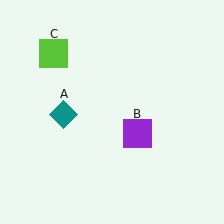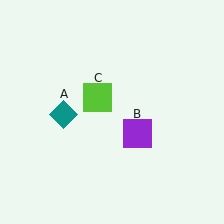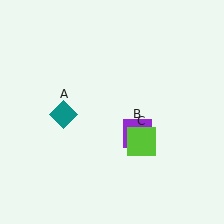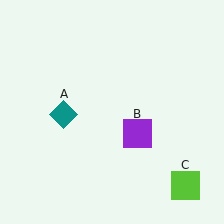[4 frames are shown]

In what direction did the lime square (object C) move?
The lime square (object C) moved down and to the right.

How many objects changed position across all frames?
1 object changed position: lime square (object C).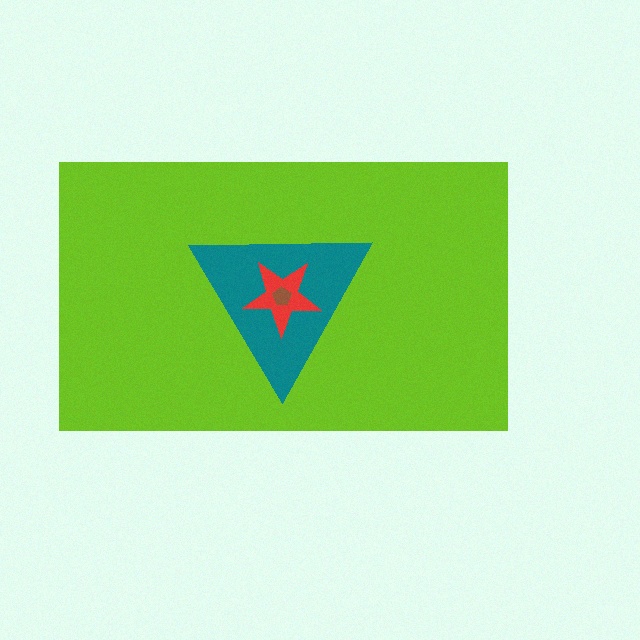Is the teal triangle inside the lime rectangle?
Yes.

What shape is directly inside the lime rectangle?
The teal triangle.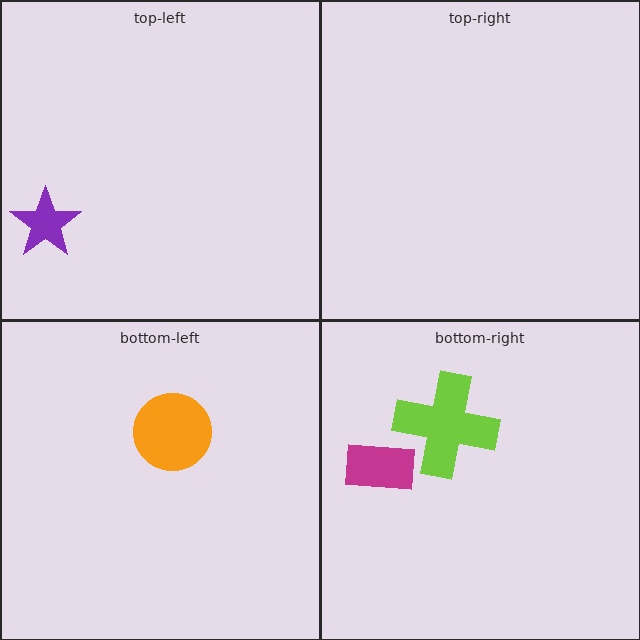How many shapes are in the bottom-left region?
1.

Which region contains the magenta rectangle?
The bottom-right region.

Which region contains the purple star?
The top-left region.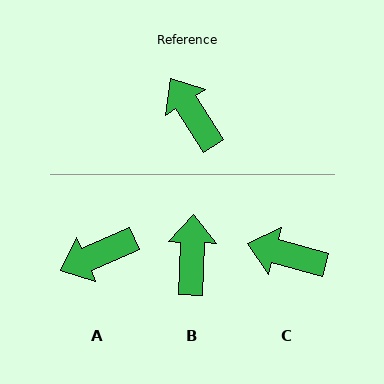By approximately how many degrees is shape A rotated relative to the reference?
Approximately 81 degrees counter-clockwise.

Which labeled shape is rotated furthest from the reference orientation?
A, about 81 degrees away.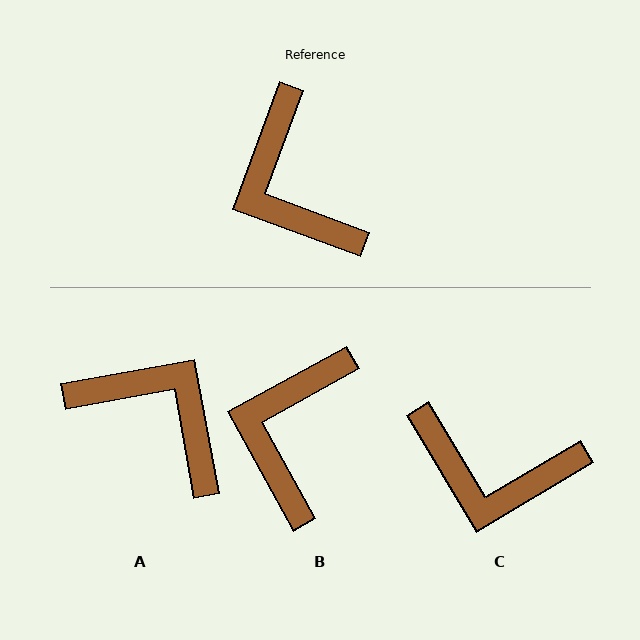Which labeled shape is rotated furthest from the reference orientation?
A, about 150 degrees away.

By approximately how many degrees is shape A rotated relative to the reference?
Approximately 150 degrees clockwise.